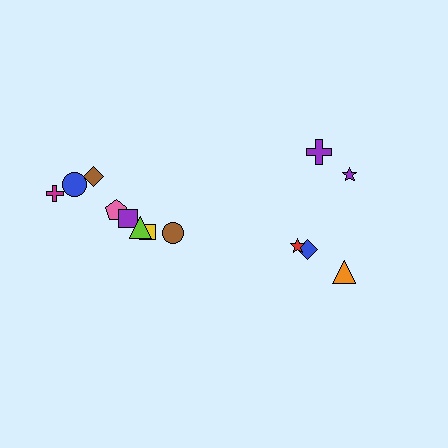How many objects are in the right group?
There are 5 objects.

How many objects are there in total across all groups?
There are 13 objects.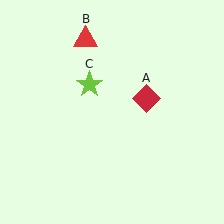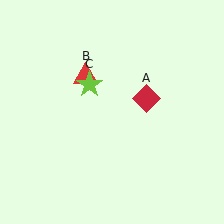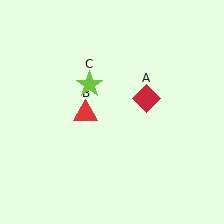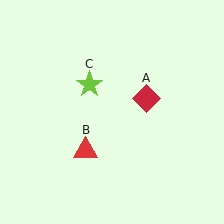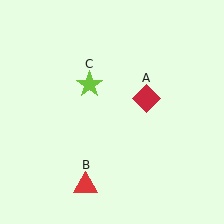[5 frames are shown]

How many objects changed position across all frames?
1 object changed position: red triangle (object B).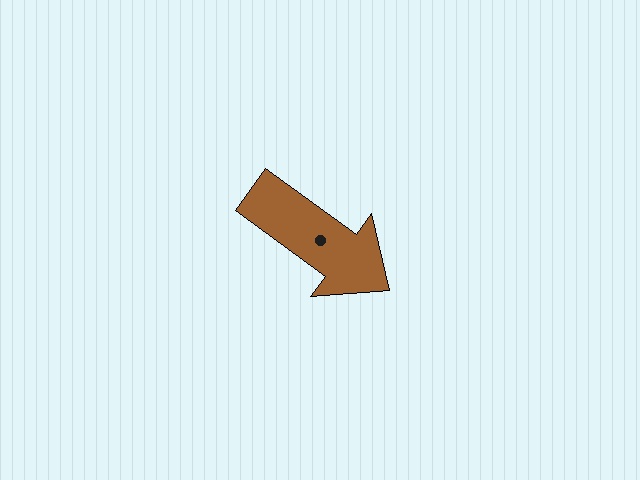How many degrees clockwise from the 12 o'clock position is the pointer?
Approximately 126 degrees.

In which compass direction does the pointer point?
Southeast.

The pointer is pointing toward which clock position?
Roughly 4 o'clock.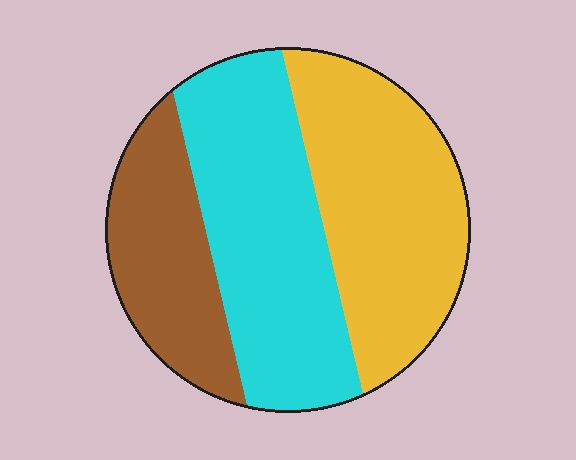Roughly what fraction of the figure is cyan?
Cyan takes up between a quarter and a half of the figure.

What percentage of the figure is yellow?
Yellow takes up about three eighths (3/8) of the figure.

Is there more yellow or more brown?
Yellow.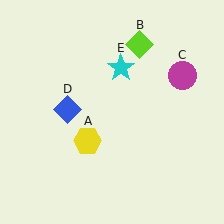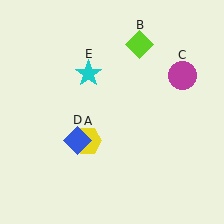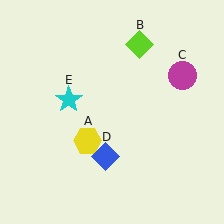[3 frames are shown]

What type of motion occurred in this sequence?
The blue diamond (object D), cyan star (object E) rotated counterclockwise around the center of the scene.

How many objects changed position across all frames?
2 objects changed position: blue diamond (object D), cyan star (object E).